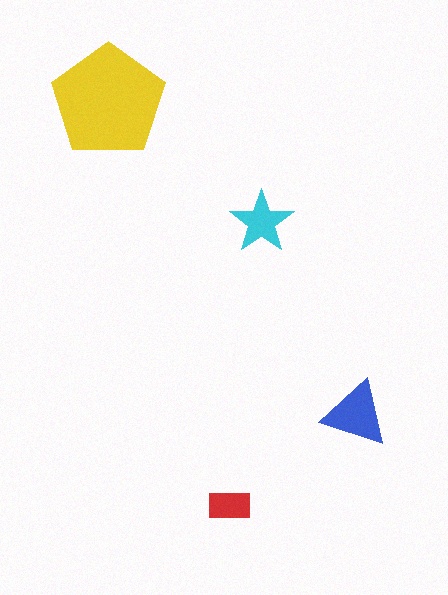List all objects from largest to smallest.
The yellow pentagon, the blue triangle, the cyan star, the red rectangle.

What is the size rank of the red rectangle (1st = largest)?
4th.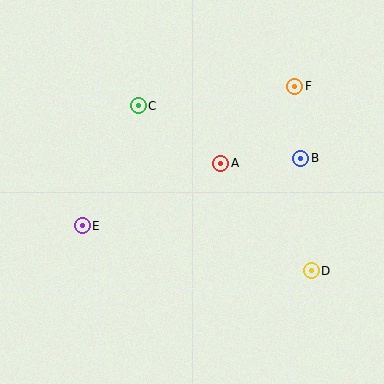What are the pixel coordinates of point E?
Point E is at (82, 226).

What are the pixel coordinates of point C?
Point C is at (138, 106).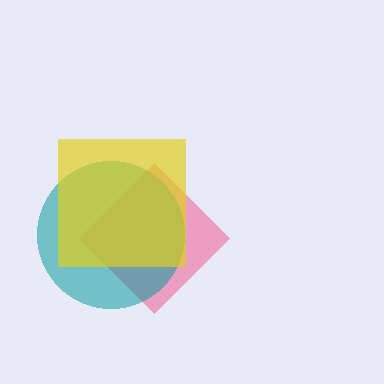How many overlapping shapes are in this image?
There are 3 overlapping shapes in the image.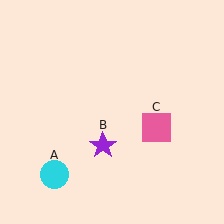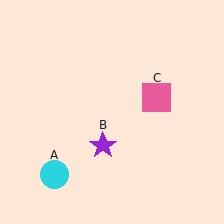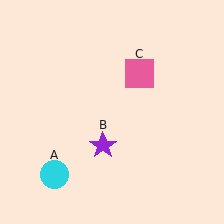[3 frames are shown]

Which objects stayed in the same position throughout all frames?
Cyan circle (object A) and purple star (object B) remained stationary.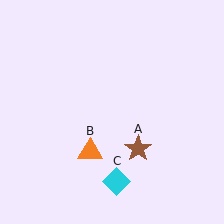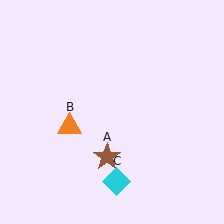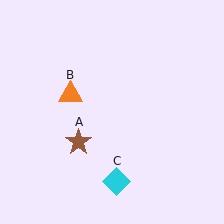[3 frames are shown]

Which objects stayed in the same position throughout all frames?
Cyan diamond (object C) remained stationary.